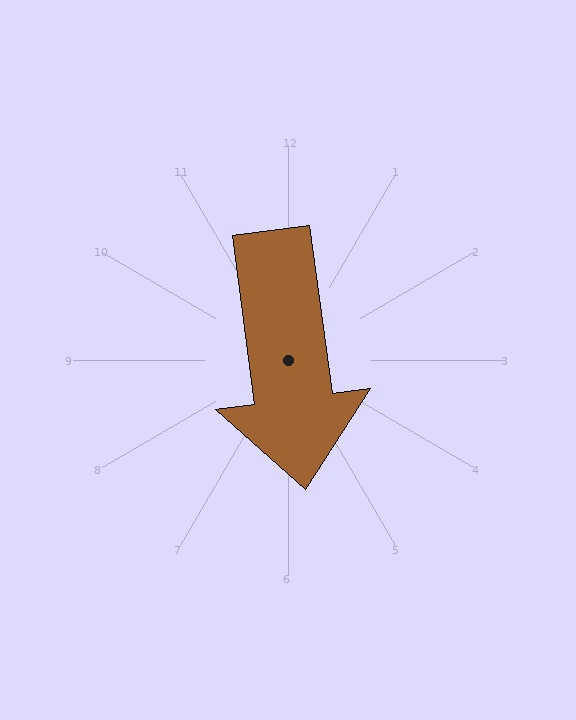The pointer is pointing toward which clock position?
Roughly 6 o'clock.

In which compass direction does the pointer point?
South.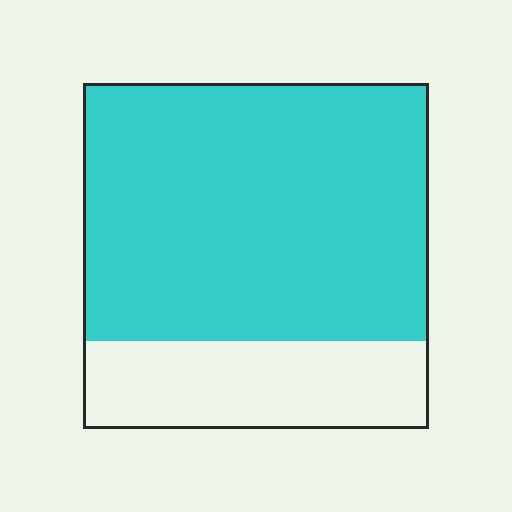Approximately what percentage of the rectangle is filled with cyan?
Approximately 75%.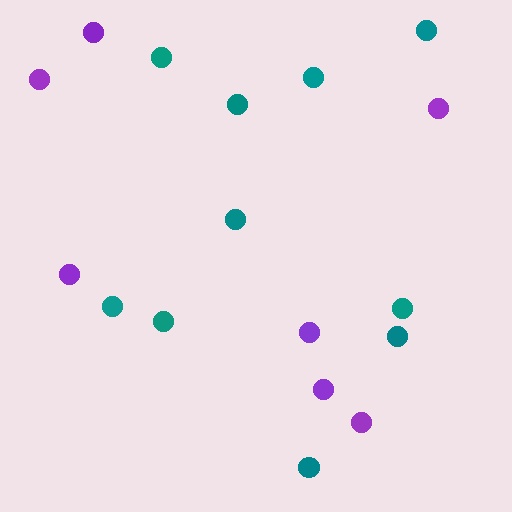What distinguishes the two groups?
There are 2 groups: one group of teal circles (10) and one group of purple circles (7).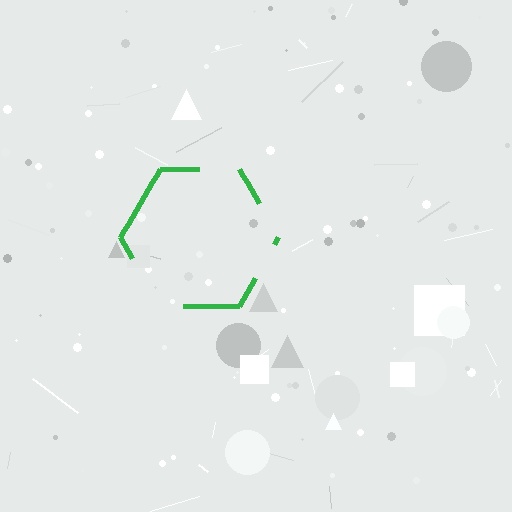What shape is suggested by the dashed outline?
The dashed outline suggests a hexagon.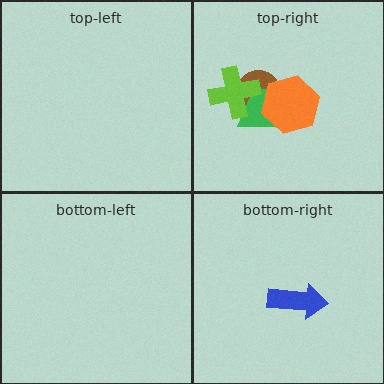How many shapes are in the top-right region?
4.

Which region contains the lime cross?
The top-right region.